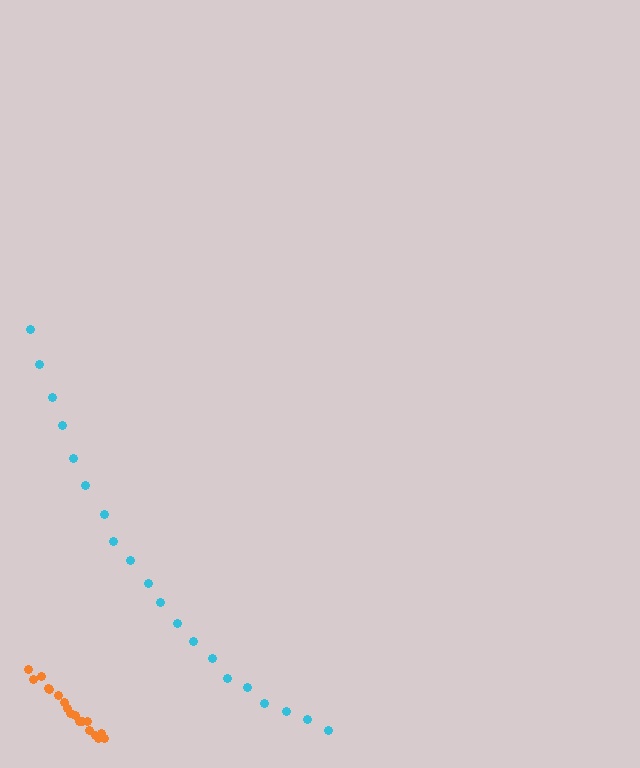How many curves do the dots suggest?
There are 2 distinct paths.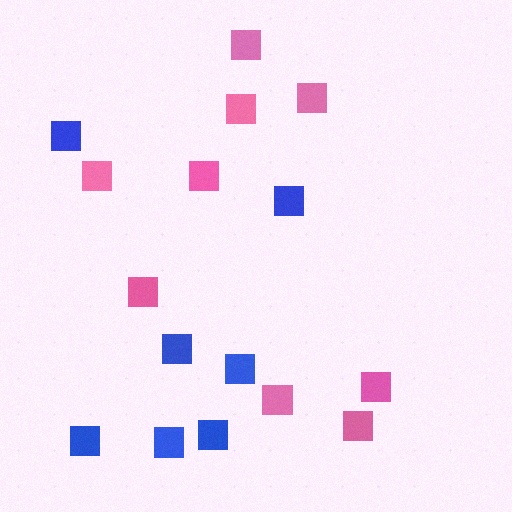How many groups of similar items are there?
There are 2 groups: one group of blue squares (7) and one group of pink squares (9).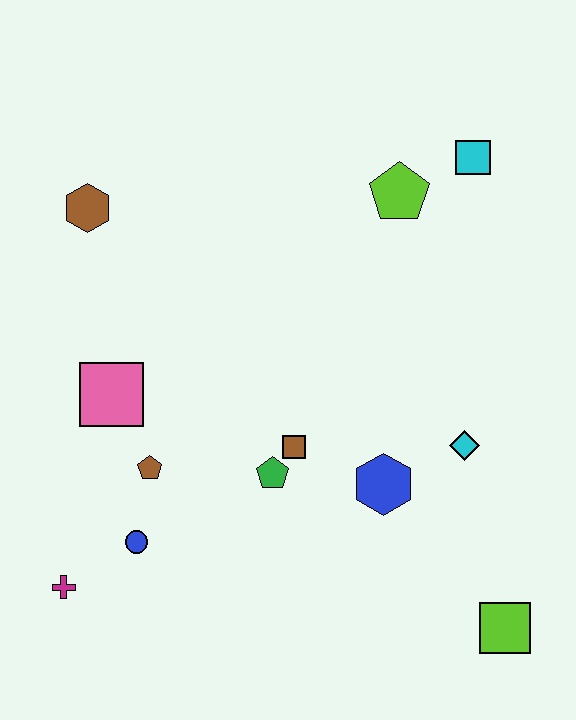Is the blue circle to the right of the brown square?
No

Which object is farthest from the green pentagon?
The cyan square is farthest from the green pentagon.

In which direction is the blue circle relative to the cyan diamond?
The blue circle is to the left of the cyan diamond.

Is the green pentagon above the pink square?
No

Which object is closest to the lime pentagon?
The cyan square is closest to the lime pentagon.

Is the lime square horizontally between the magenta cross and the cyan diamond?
No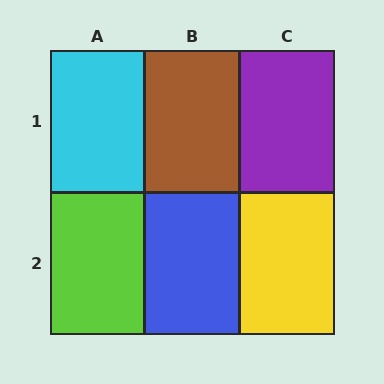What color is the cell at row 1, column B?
Brown.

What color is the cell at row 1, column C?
Purple.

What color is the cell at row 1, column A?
Cyan.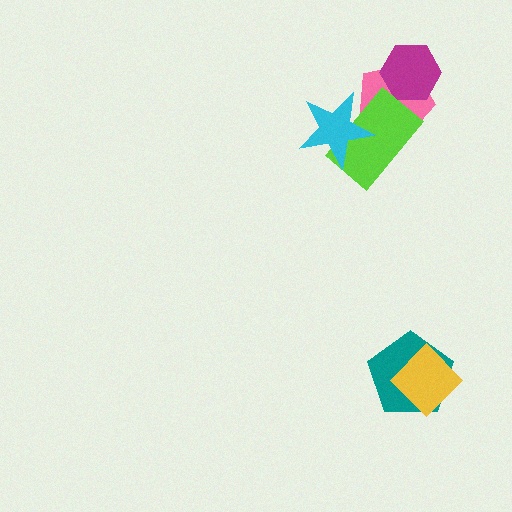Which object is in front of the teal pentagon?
The yellow diamond is in front of the teal pentagon.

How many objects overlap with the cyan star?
2 objects overlap with the cyan star.